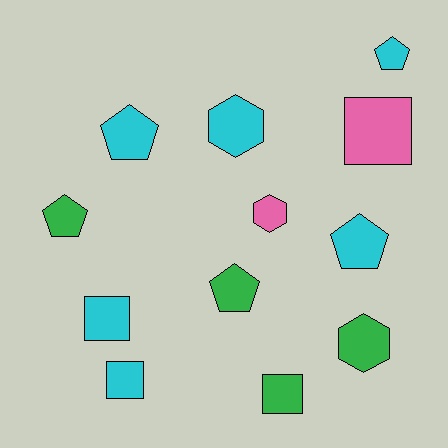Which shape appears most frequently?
Pentagon, with 5 objects.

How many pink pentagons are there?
There are no pink pentagons.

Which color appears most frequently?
Cyan, with 6 objects.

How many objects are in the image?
There are 12 objects.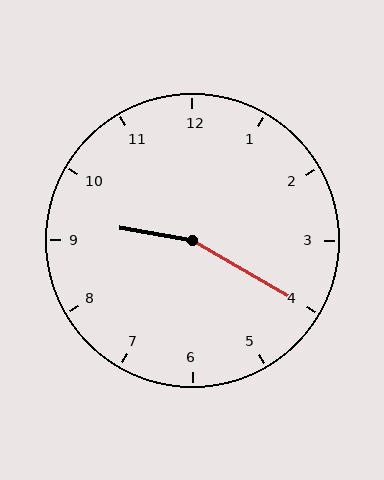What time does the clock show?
9:20.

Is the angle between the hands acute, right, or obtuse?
It is obtuse.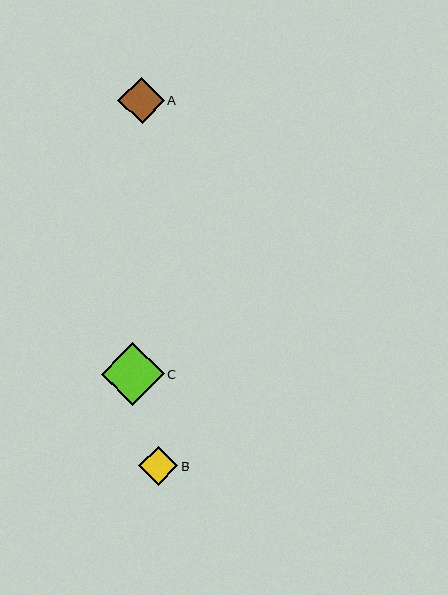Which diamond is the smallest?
Diamond B is the smallest with a size of approximately 39 pixels.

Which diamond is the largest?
Diamond C is the largest with a size of approximately 63 pixels.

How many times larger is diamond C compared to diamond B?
Diamond C is approximately 1.6 times the size of diamond B.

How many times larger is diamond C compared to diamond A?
Diamond C is approximately 1.4 times the size of diamond A.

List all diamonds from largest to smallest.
From largest to smallest: C, A, B.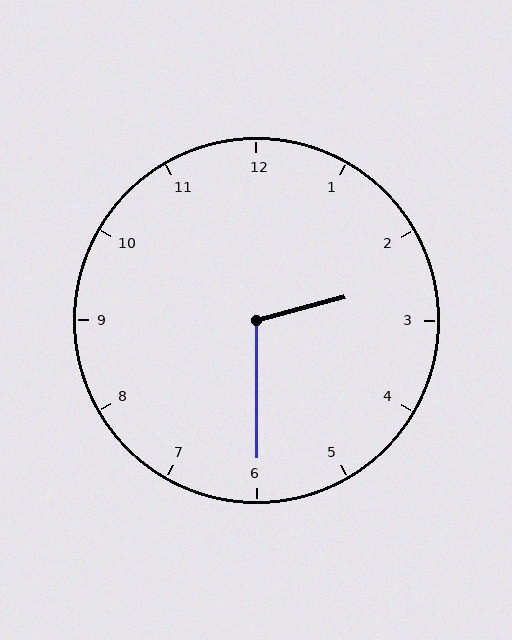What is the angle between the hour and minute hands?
Approximately 105 degrees.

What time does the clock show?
2:30.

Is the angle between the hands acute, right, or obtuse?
It is obtuse.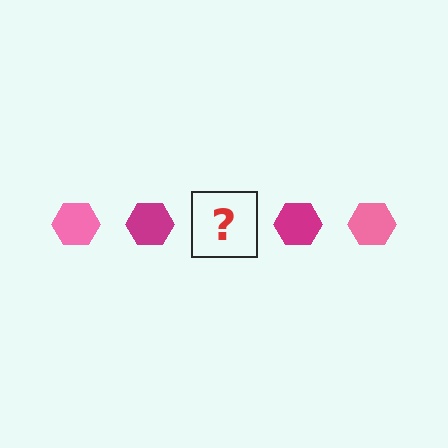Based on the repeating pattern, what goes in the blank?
The blank should be a pink hexagon.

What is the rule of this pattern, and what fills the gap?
The rule is that the pattern cycles through pink, magenta hexagons. The gap should be filled with a pink hexagon.